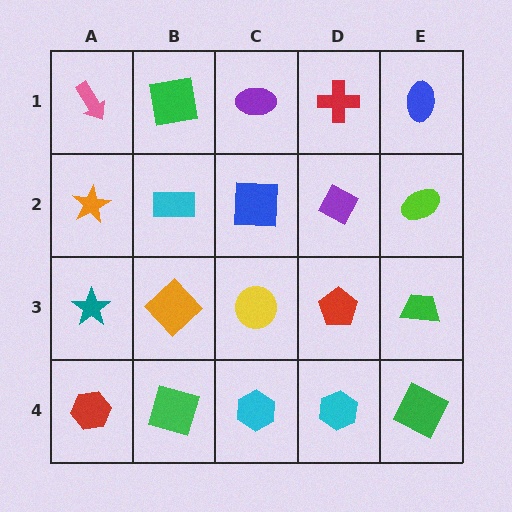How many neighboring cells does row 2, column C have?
4.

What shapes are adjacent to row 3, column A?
An orange star (row 2, column A), a red hexagon (row 4, column A), an orange diamond (row 3, column B).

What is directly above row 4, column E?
A green trapezoid.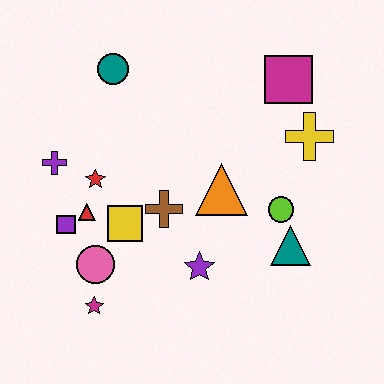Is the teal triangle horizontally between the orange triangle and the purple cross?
No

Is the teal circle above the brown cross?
Yes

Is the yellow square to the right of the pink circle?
Yes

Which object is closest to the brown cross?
The yellow square is closest to the brown cross.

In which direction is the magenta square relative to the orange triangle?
The magenta square is above the orange triangle.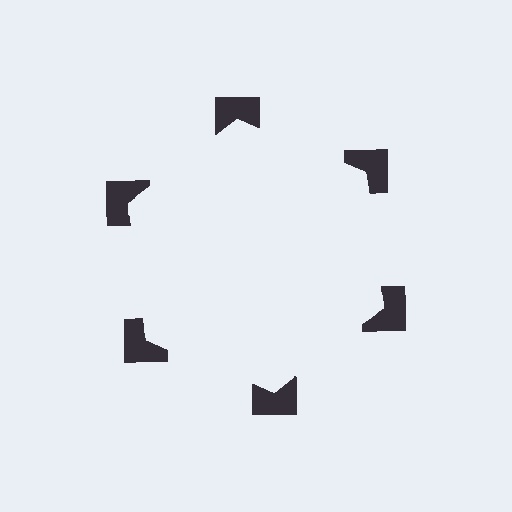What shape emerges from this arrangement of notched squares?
An illusory hexagon — its edges are inferred from the aligned wedge cuts in the notched squares, not physically drawn.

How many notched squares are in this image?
There are 6 — one at each vertex of the illusory hexagon.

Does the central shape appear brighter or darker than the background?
It typically appears slightly brighter than the background, even though no actual brightness change is drawn.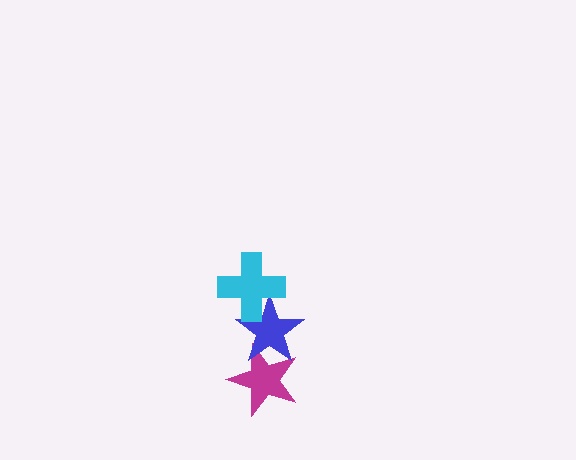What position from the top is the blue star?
The blue star is 2nd from the top.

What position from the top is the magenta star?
The magenta star is 3rd from the top.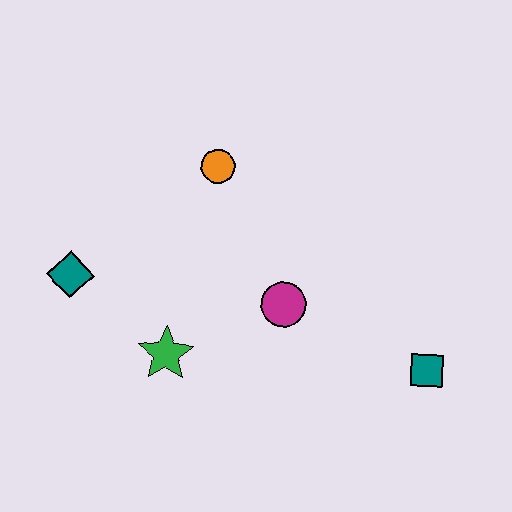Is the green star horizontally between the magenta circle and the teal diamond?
Yes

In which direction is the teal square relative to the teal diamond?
The teal square is to the right of the teal diamond.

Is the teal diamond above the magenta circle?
Yes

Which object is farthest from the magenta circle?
The teal diamond is farthest from the magenta circle.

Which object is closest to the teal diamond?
The green star is closest to the teal diamond.